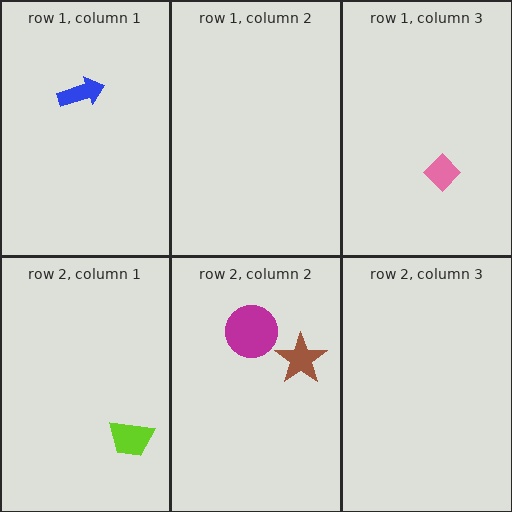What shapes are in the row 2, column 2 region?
The magenta circle, the brown star.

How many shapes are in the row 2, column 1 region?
1.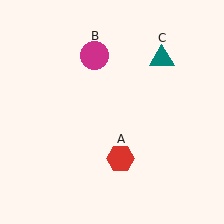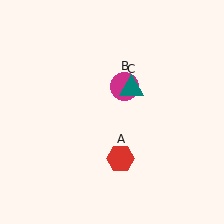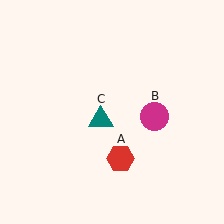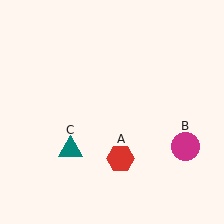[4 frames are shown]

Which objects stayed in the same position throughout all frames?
Red hexagon (object A) remained stationary.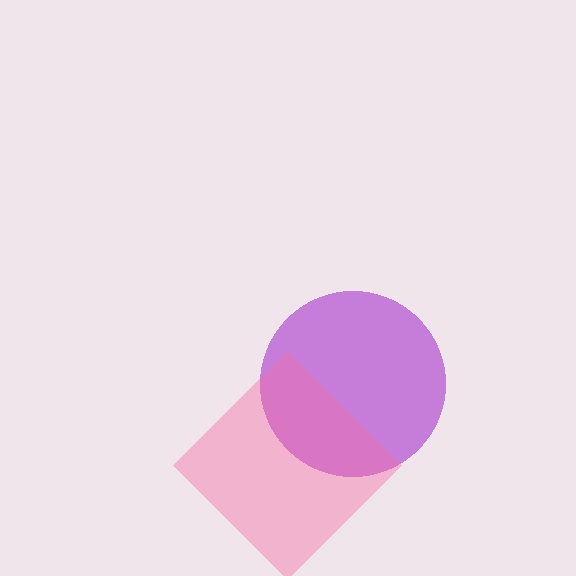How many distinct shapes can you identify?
There are 2 distinct shapes: a purple circle, a pink diamond.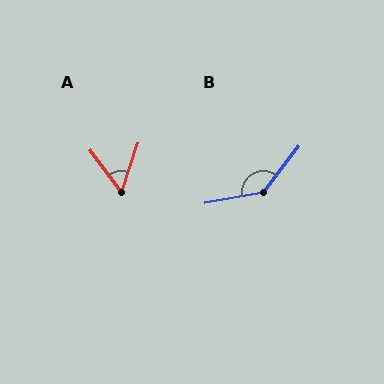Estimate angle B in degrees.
Approximately 138 degrees.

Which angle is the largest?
B, at approximately 138 degrees.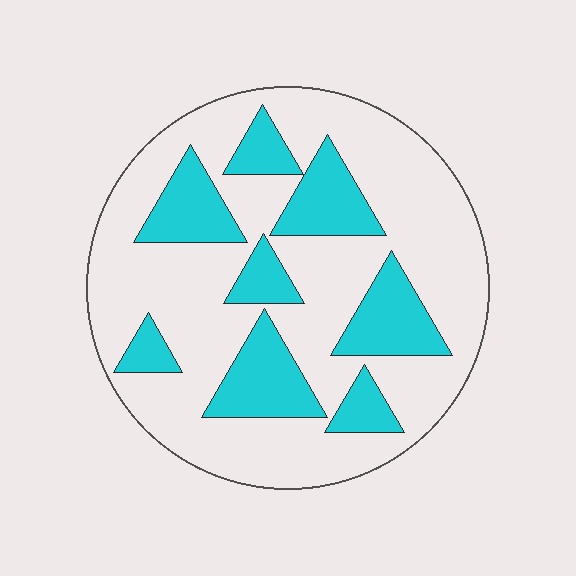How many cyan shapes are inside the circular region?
8.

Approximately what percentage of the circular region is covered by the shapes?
Approximately 30%.